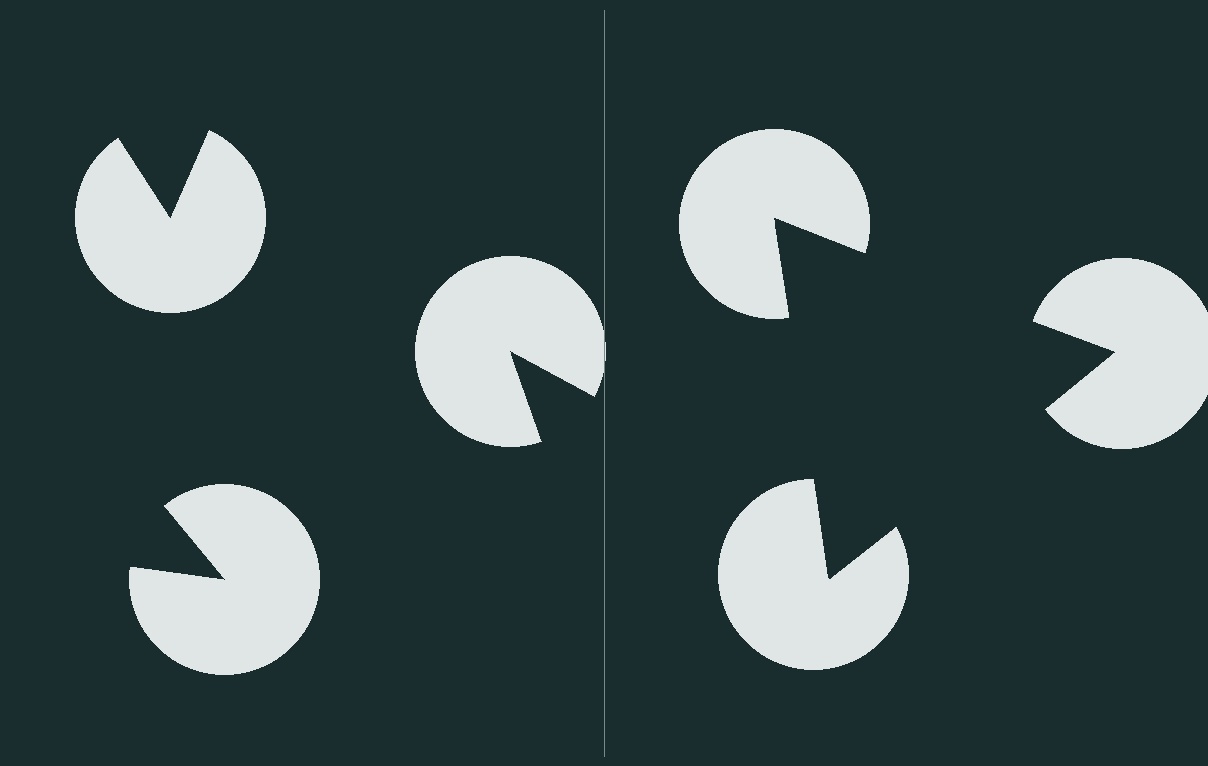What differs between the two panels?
The pac-man discs are positioned identically on both sides; only the wedge orientations differ. On the right they align to a triangle; on the left they are misaligned.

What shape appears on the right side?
An illusory triangle.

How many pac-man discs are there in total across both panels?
6 — 3 on each side.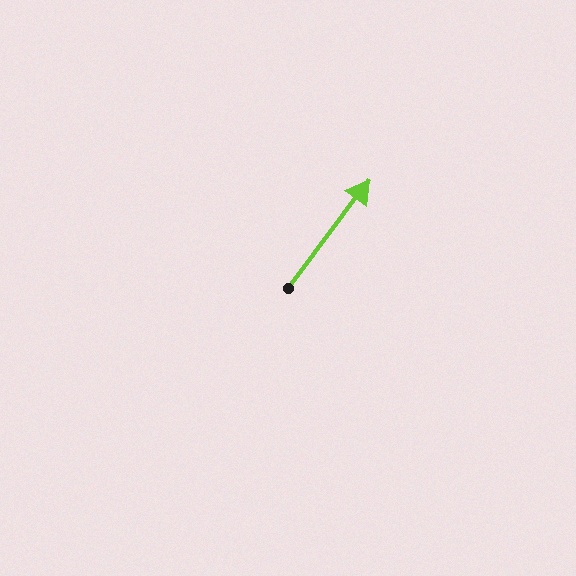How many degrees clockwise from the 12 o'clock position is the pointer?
Approximately 37 degrees.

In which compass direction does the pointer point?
Northeast.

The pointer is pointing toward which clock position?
Roughly 1 o'clock.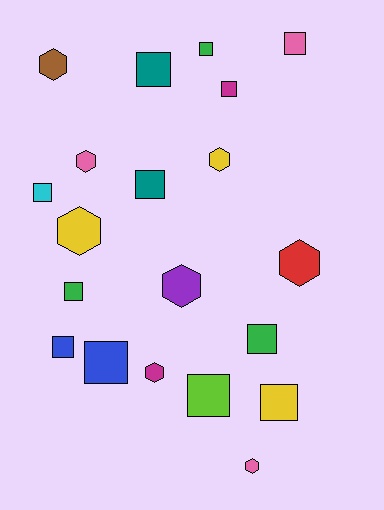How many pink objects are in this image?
There are 3 pink objects.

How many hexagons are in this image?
There are 8 hexagons.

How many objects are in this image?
There are 20 objects.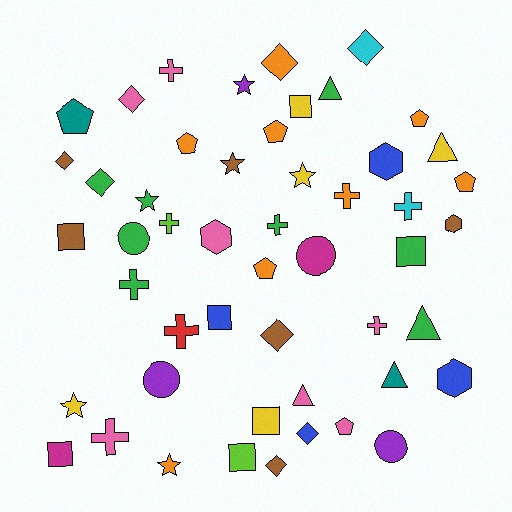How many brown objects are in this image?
There are 6 brown objects.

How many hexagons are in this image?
There are 4 hexagons.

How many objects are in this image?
There are 50 objects.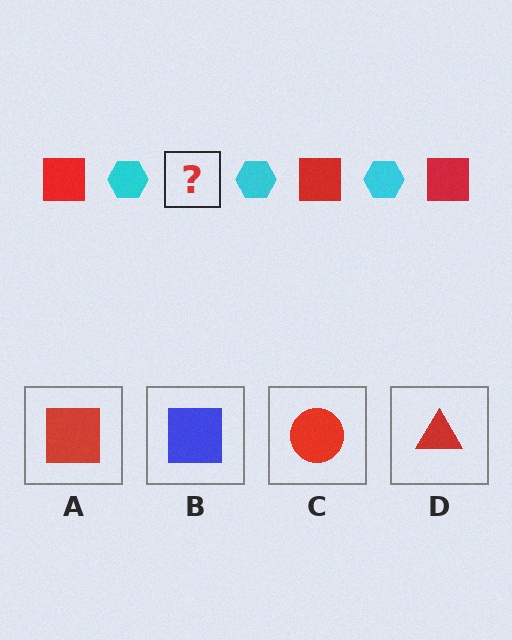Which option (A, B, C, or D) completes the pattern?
A.